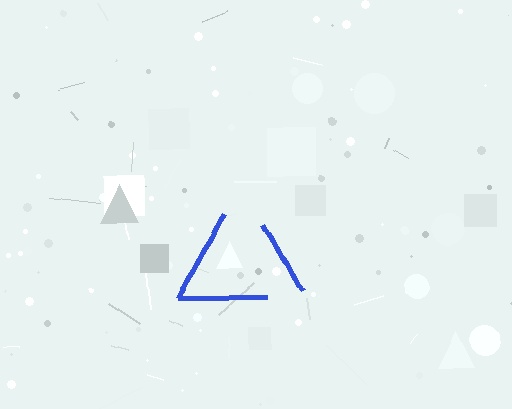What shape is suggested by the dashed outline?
The dashed outline suggests a triangle.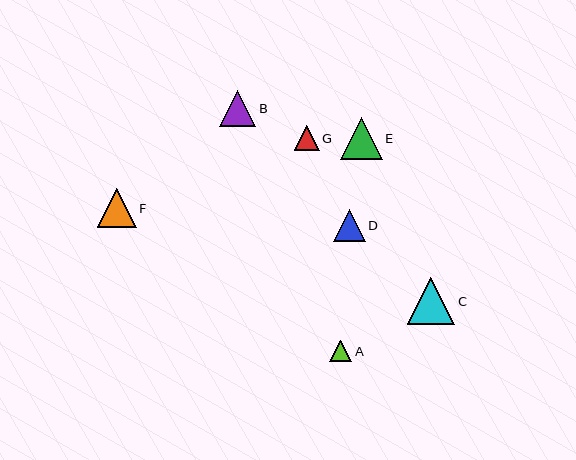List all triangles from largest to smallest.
From largest to smallest: C, E, F, B, D, G, A.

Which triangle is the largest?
Triangle C is the largest with a size of approximately 48 pixels.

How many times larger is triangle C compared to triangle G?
Triangle C is approximately 1.9 times the size of triangle G.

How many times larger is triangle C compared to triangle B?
Triangle C is approximately 1.3 times the size of triangle B.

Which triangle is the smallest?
Triangle A is the smallest with a size of approximately 22 pixels.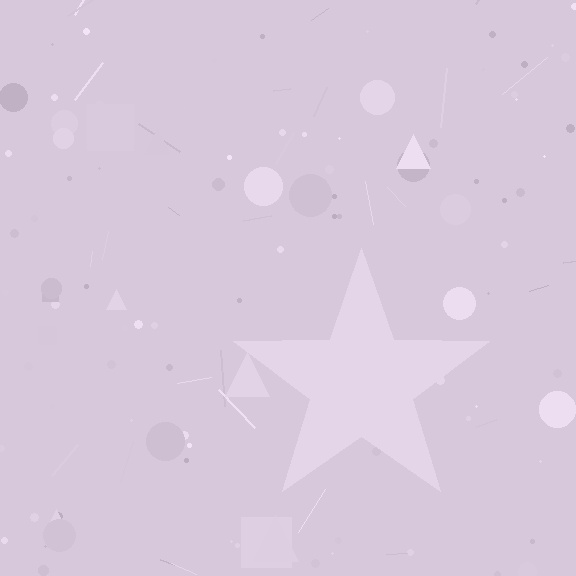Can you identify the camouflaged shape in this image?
The camouflaged shape is a star.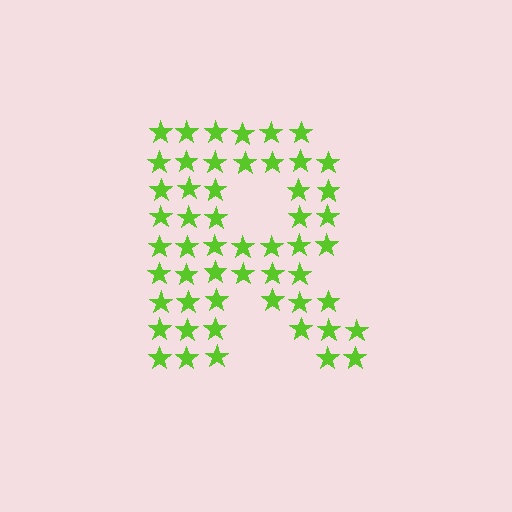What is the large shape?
The large shape is the letter R.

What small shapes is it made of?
It is made of small stars.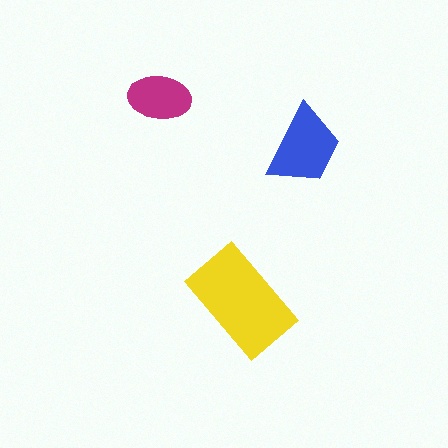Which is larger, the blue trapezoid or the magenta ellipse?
The blue trapezoid.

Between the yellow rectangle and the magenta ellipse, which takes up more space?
The yellow rectangle.